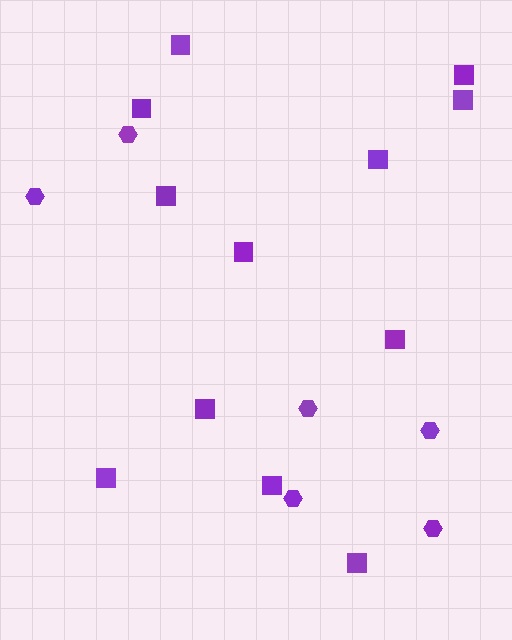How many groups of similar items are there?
There are 2 groups: one group of hexagons (6) and one group of squares (12).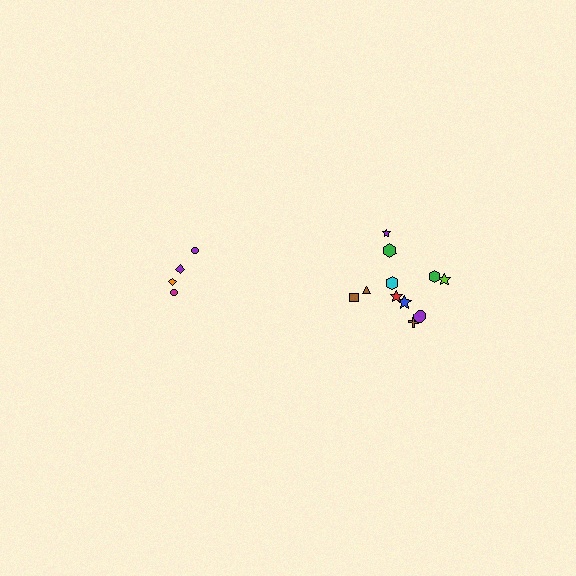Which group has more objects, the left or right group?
The right group.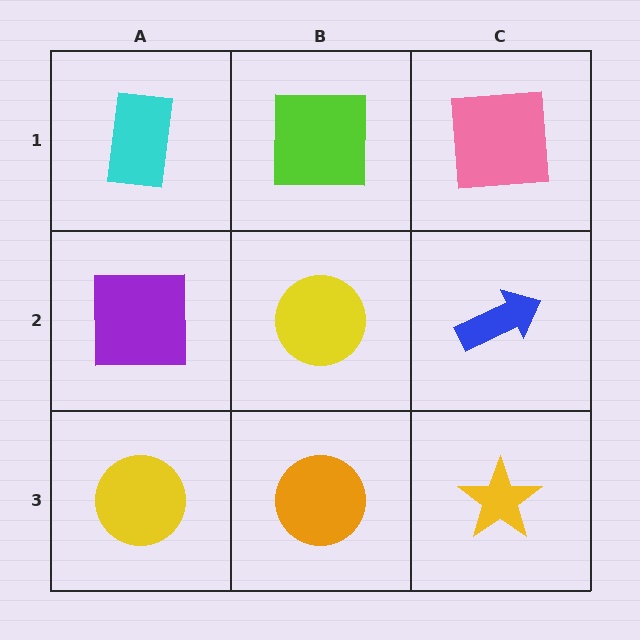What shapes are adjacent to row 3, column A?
A purple square (row 2, column A), an orange circle (row 3, column B).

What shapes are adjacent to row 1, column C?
A blue arrow (row 2, column C), a lime square (row 1, column B).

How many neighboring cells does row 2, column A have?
3.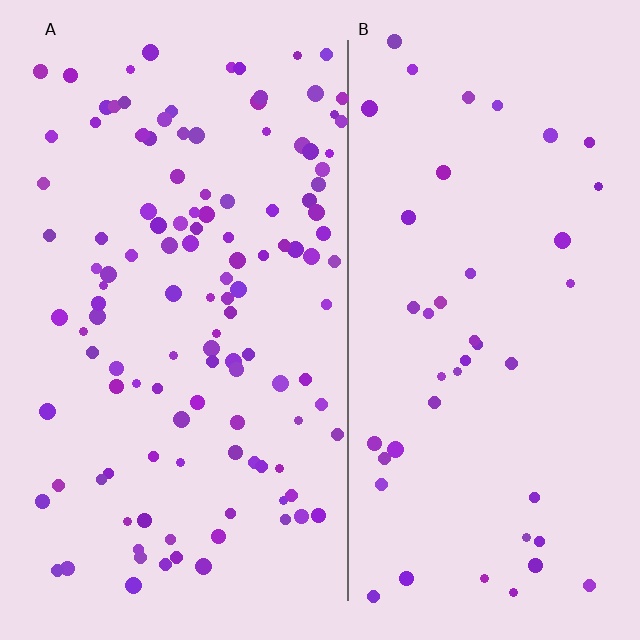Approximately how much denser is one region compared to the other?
Approximately 2.8× — region A over region B.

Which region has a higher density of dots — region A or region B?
A (the left).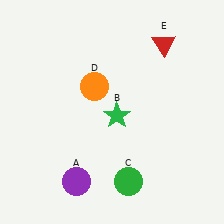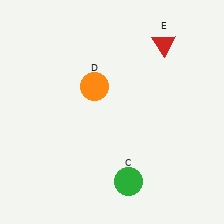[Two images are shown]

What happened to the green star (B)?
The green star (B) was removed in Image 2. It was in the bottom-right area of Image 1.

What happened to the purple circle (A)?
The purple circle (A) was removed in Image 2. It was in the bottom-left area of Image 1.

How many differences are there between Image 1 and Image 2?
There are 2 differences between the two images.